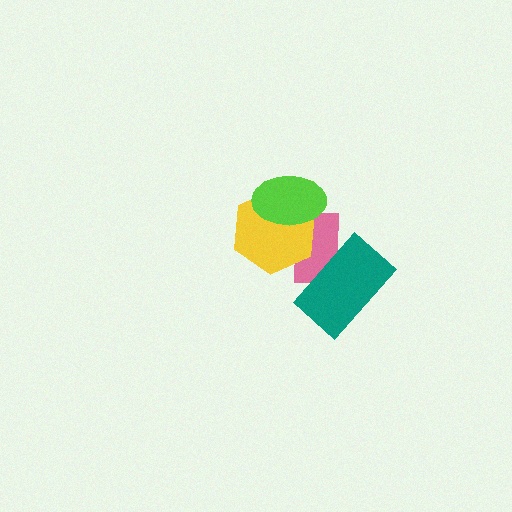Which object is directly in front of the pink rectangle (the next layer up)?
The yellow hexagon is directly in front of the pink rectangle.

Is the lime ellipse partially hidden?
No, no other shape covers it.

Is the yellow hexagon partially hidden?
Yes, it is partially covered by another shape.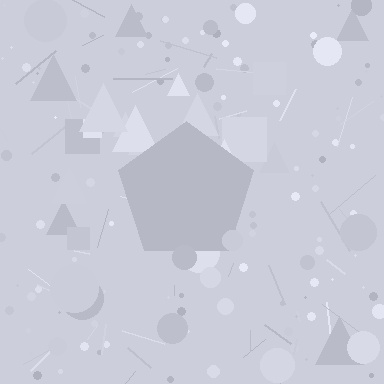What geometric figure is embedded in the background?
A pentagon is embedded in the background.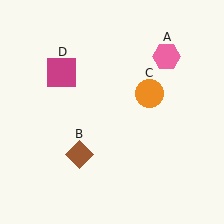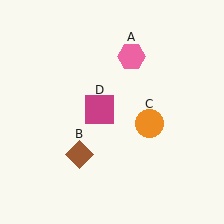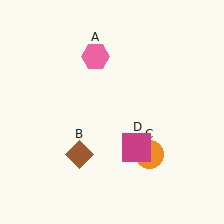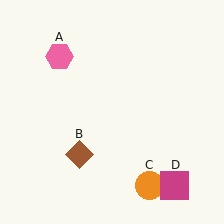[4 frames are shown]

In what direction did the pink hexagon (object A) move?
The pink hexagon (object A) moved left.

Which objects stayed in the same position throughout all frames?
Brown diamond (object B) remained stationary.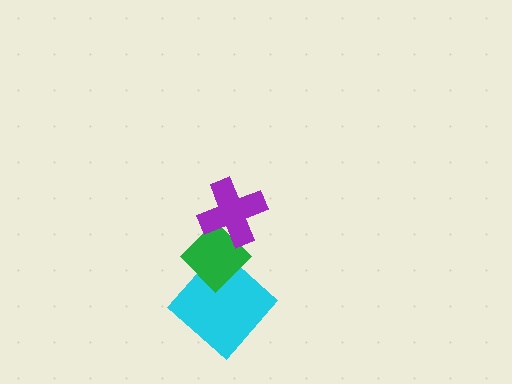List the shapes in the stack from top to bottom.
From top to bottom: the purple cross, the green diamond, the cyan diamond.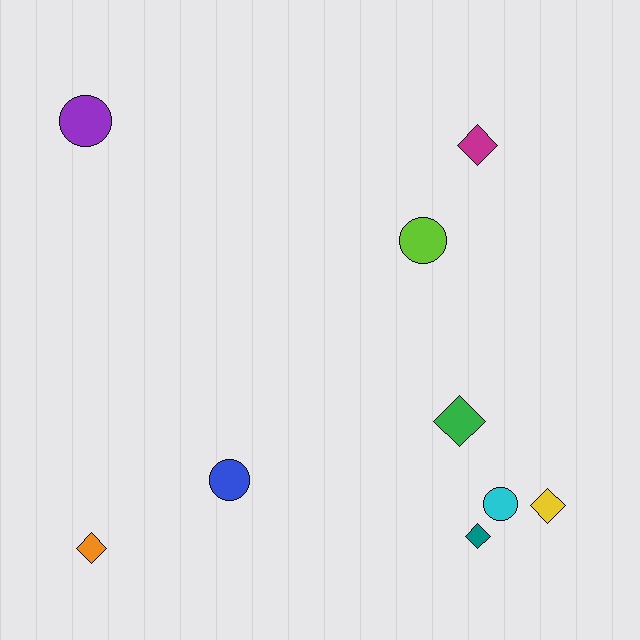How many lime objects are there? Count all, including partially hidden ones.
There is 1 lime object.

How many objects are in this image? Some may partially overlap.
There are 9 objects.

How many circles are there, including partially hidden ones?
There are 4 circles.